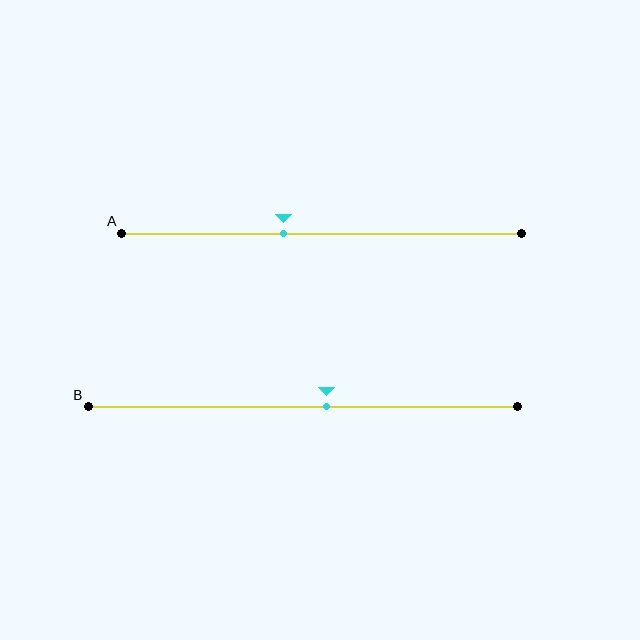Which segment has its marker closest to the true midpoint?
Segment B has its marker closest to the true midpoint.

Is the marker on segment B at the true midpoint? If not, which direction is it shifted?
No, the marker on segment B is shifted to the right by about 6% of the segment length.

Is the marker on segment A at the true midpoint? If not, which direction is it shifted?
No, the marker on segment A is shifted to the left by about 10% of the segment length.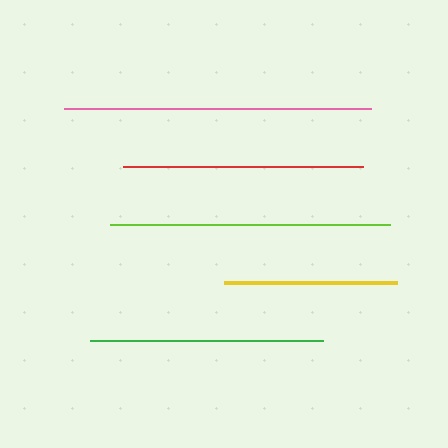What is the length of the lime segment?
The lime segment is approximately 280 pixels long.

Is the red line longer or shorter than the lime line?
The lime line is longer than the red line.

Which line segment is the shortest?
The yellow line is the shortest at approximately 173 pixels.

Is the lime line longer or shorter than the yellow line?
The lime line is longer than the yellow line.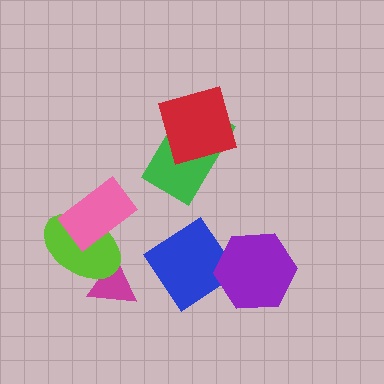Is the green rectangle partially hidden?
Yes, it is partially covered by another shape.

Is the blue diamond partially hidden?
Yes, it is partially covered by another shape.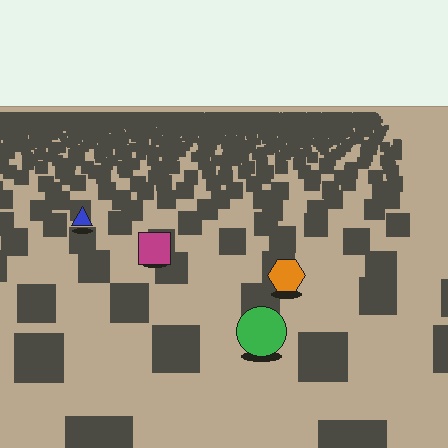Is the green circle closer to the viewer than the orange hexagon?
Yes. The green circle is closer — you can tell from the texture gradient: the ground texture is coarser near it.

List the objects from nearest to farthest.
From nearest to farthest: the green circle, the orange hexagon, the magenta square, the blue triangle.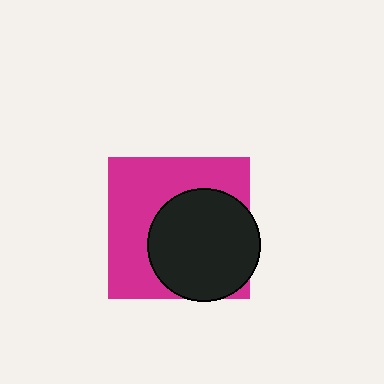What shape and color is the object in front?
The object in front is a black circle.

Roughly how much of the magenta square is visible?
About half of it is visible (roughly 52%).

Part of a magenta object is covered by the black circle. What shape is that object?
It is a square.